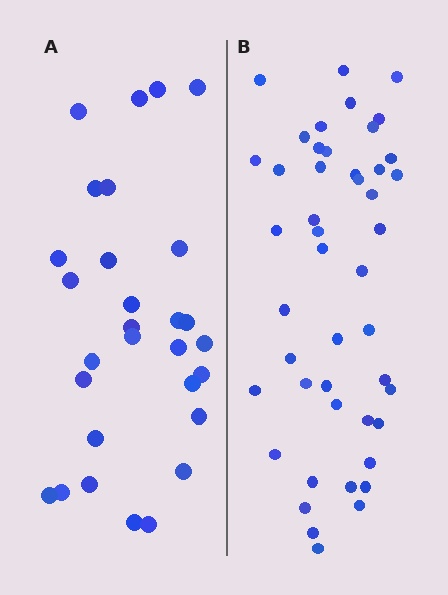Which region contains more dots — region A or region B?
Region B (the right region) has more dots.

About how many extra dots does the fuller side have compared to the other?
Region B has approximately 15 more dots than region A.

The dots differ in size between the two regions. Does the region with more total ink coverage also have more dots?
No. Region A has more total ink coverage because its dots are larger, but region B actually contains more individual dots. Total area can be misleading — the number of items is what matters here.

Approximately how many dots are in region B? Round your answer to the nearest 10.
About 50 dots. (The exact count is 46, which rounds to 50.)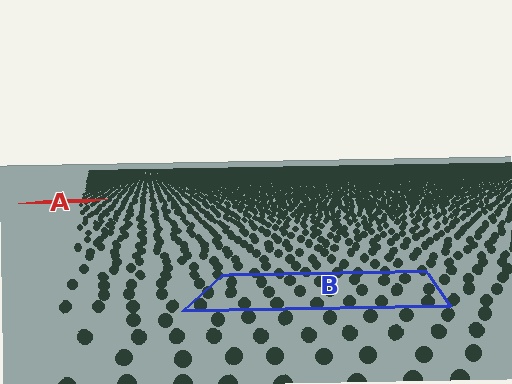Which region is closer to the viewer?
Region B is closer. The texture elements there are larger and more spread out.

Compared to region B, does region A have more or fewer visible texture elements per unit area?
Region A has more texture elements per unit area — they are packed more densely because it is farther away.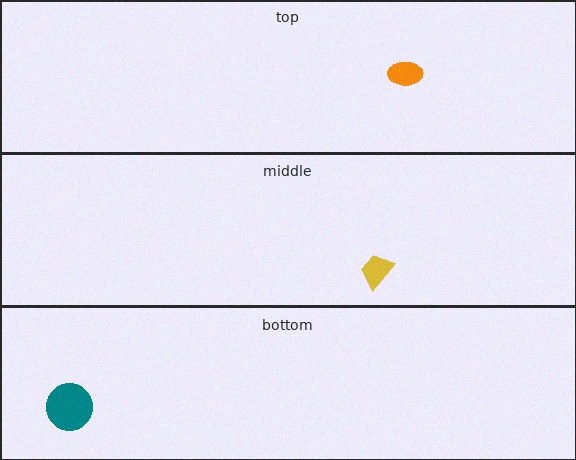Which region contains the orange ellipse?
The top region.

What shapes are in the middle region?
The yellow trapezoid.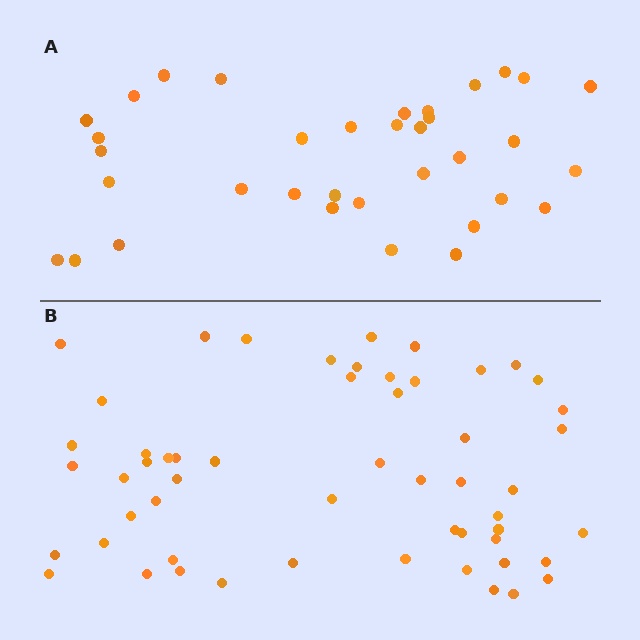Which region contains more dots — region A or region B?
Region B (the bottom region) has more dots.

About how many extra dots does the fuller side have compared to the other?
Region B has approximately 20 more dots than region A.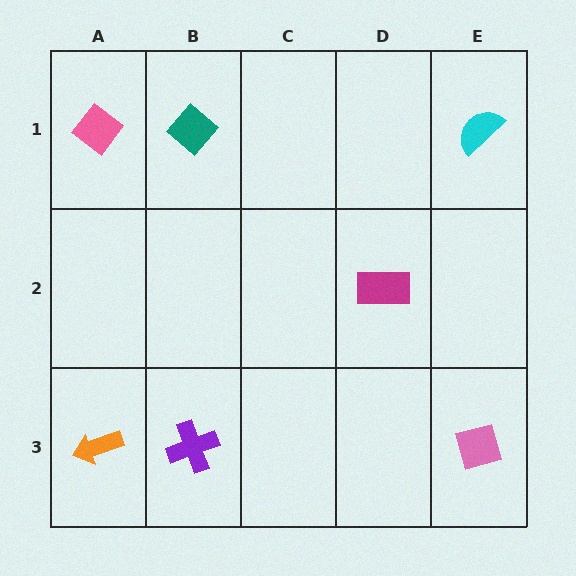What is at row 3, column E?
A pink square.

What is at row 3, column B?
A purple cross.